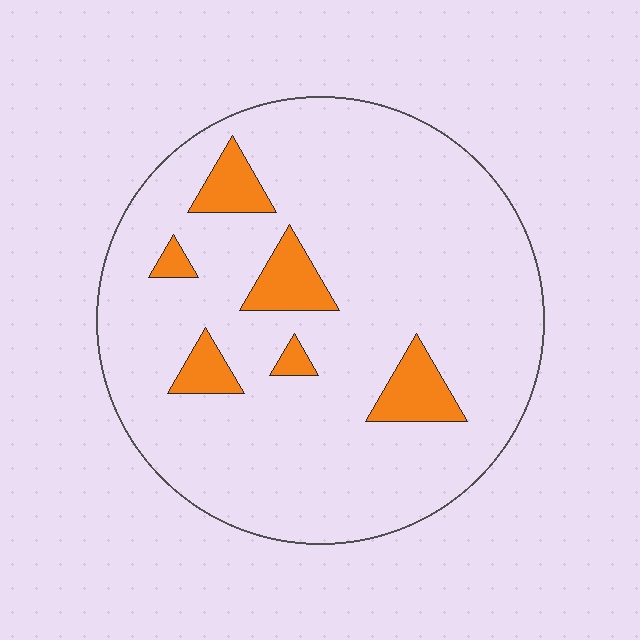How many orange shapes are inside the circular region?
6.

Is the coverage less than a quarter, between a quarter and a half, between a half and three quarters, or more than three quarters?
Less than a quarter.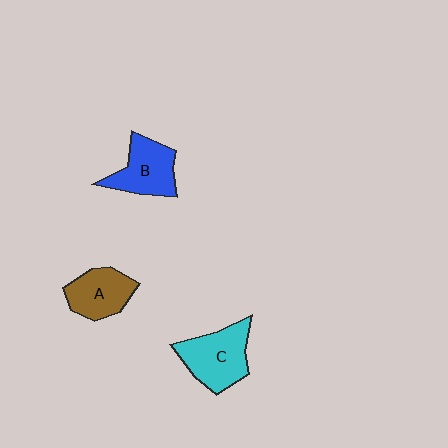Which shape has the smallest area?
Shape A (brown).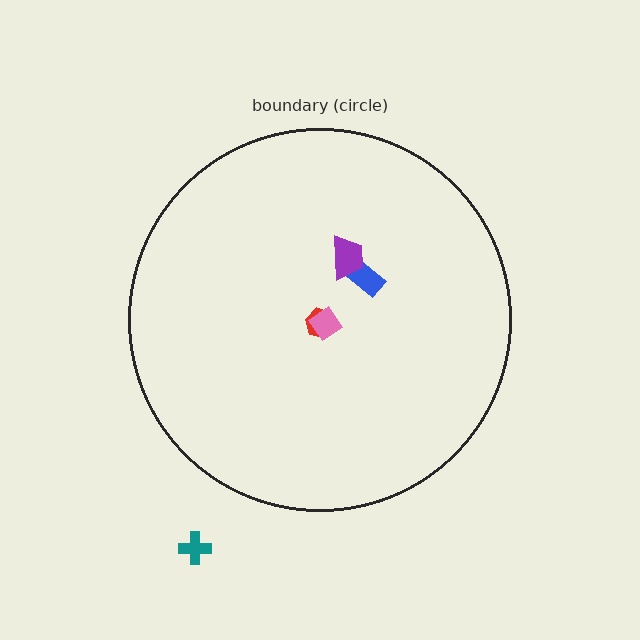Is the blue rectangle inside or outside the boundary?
Inside.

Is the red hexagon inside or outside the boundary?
Inside.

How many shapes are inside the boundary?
4 inside, 1 outside.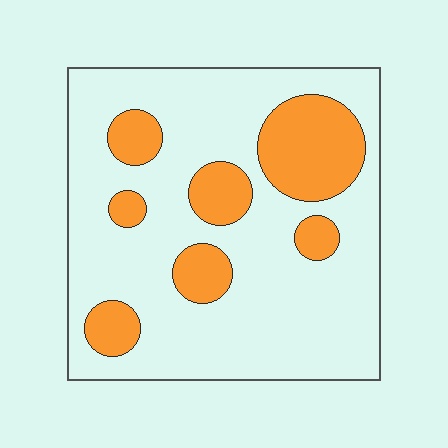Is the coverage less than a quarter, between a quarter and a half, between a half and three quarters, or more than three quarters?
Less than a quarter.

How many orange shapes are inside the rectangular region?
7.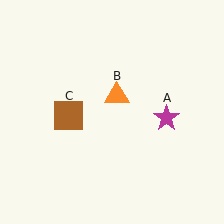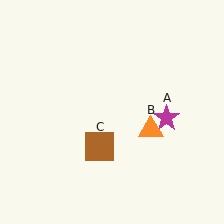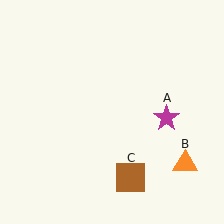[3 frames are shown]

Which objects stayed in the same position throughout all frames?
Magenta star (object A) remained stationary.